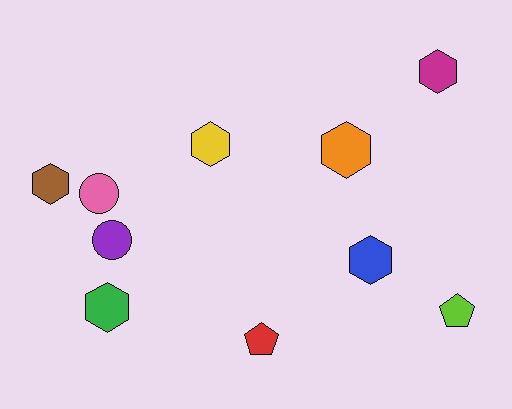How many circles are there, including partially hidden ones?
There are 2 circles.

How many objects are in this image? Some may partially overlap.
There are 10 objects.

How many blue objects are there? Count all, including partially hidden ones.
There is 1 blue object.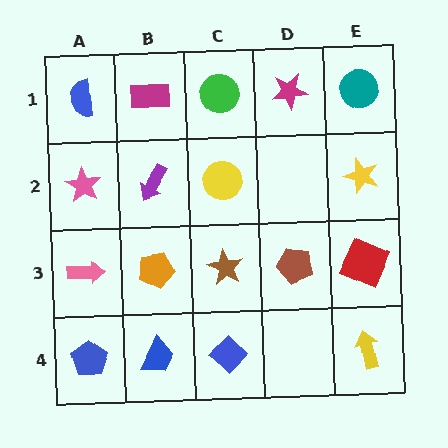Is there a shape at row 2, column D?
No, that cell is empty.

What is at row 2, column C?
A yellow circle.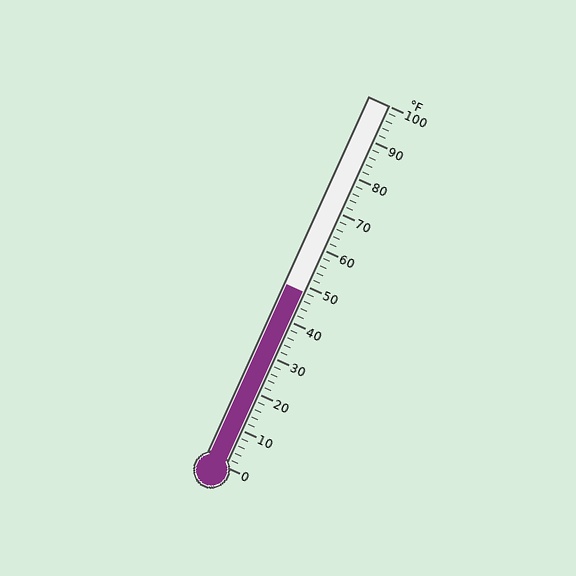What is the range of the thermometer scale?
The thermometer scale ranges from 0°F to 100°F.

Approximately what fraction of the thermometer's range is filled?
The thermometer is filled to approximately 50% of its range.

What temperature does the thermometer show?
The thermometer shows approximately 48°F.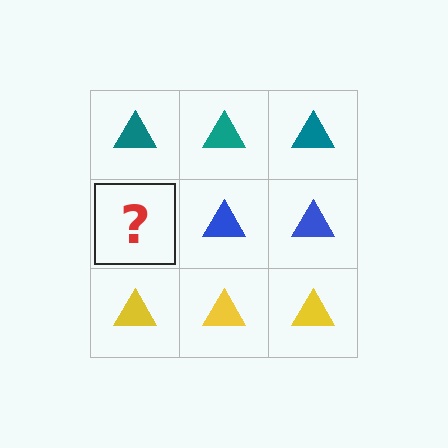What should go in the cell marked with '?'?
The missing cell should contain a blue triangle.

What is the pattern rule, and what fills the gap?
The rule is that each row has a consistent color. The gap should be filled with a blue triangle.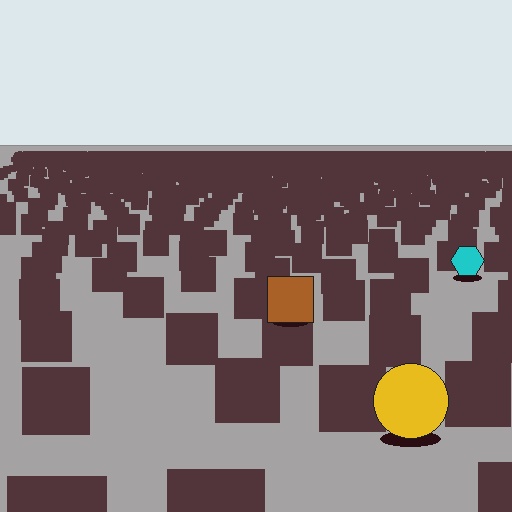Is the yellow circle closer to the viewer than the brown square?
Yes. The yellow circle is closer — you can tell from the texture gradient: the ground texture is coarser near it.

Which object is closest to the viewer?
The yellow circle is closest. The texture marks near it are larger and more spread out.